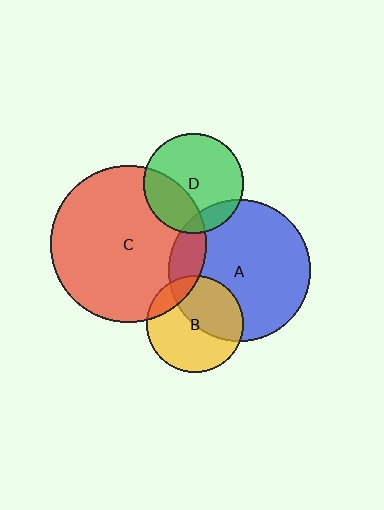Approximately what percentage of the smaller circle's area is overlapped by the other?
Approximately 15%.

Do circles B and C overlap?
Yes.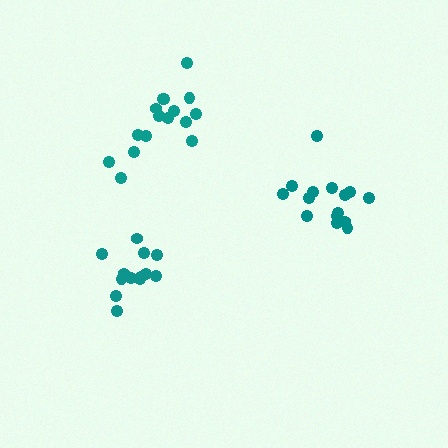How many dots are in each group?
Group 1: 15 dots, Group 2: 16 dots, Group 3: 13 dots (44 total).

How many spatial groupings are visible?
There are 3 spatial groupings.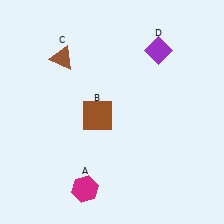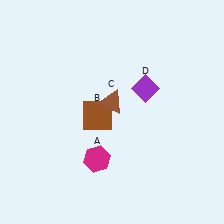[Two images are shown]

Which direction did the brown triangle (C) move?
The brown triangle (C) moved right.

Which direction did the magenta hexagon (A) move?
The magenta hexagon (A) moved up.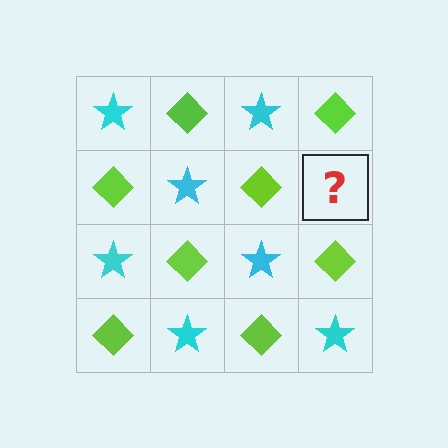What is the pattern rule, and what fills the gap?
The rule is that it alternates cyan star and lime diamond in a checkerboard pattern. The gap should be filled with a cyan star.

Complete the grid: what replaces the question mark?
The question mark should be replaced with a cyan star.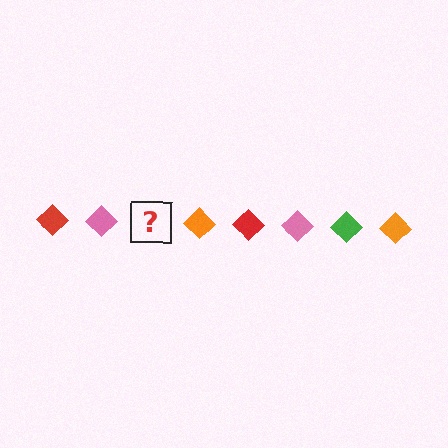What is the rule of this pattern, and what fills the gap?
The rule is that the pattern cycles through red, pink, green, orange diamonds. The gap should be filled with a green diamond.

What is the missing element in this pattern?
The missing element is a green diamond.